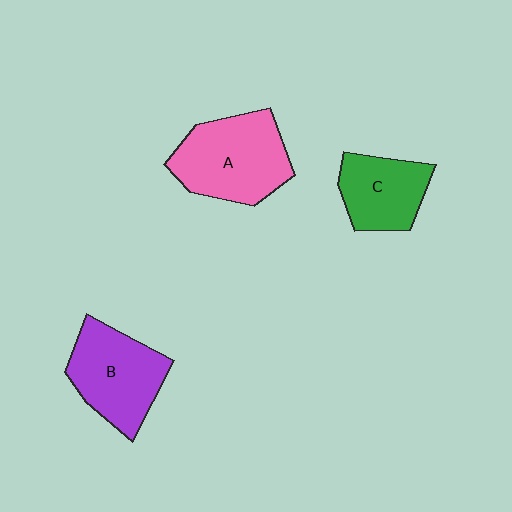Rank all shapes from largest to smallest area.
From largest to smallest: A (pink), B (purple), C (green).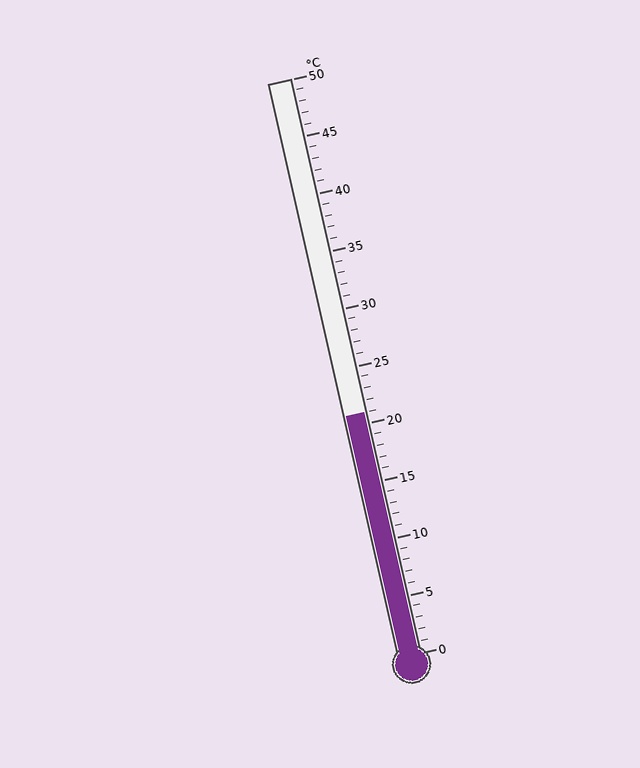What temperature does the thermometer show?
The thermometer shows approximately 21°C.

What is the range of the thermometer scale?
The thermometer scale ranges from 0°C to 50°C.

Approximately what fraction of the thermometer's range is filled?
The thermometer is filled to approximately 40% of its range.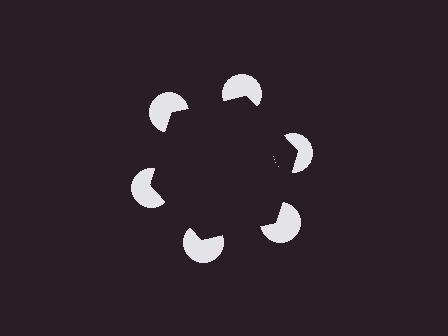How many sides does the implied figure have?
6 sides.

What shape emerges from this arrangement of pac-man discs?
An illusory hexagon — its edges are inferred from the aligned wedge cuts in the pac-man discs, not physically drawn.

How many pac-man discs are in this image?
There are 6 — one at each vertex of the illusory hexagon.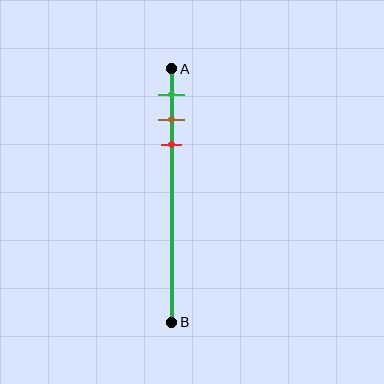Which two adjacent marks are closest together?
The brown and red marks are the closest adjacent pair.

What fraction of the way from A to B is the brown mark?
The brown mark is approximately 20% (0.2) of the way from A to B.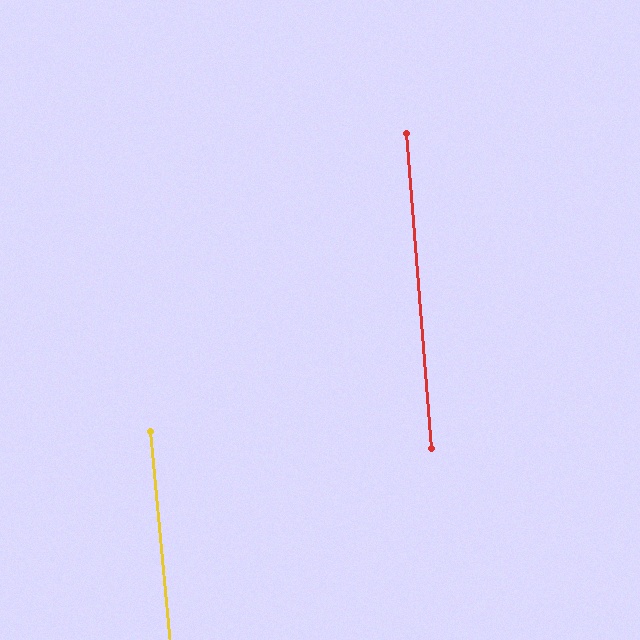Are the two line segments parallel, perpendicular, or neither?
Parallel — their directions differ by only 0.8°.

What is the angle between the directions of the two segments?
Approximately 1 degree.